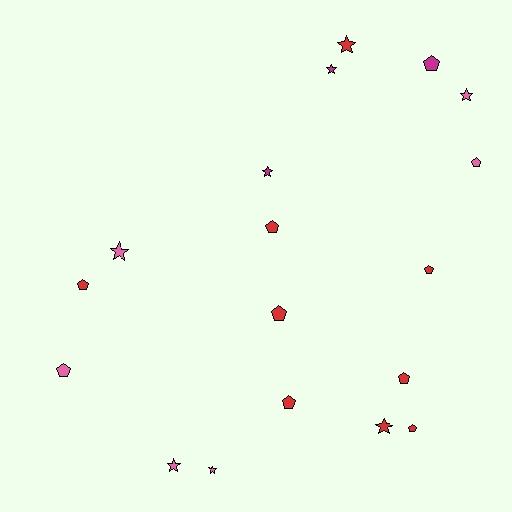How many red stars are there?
There are 2 red stars.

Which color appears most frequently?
Red, with 9 objects.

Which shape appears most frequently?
Pentagon, with 10 objects.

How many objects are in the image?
There are 18 objects.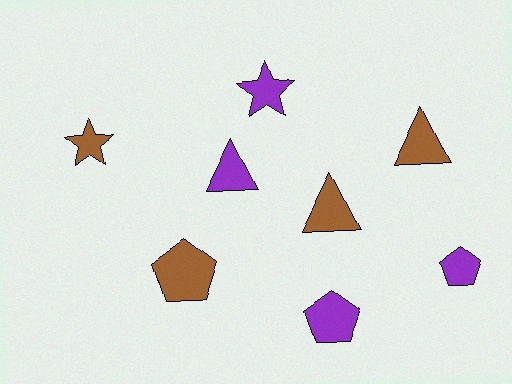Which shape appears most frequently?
Pentagon, with 3 objects.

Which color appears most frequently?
Brown, with 4 objects.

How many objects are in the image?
There are 8 objects.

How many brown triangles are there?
There are 2 brown triangles.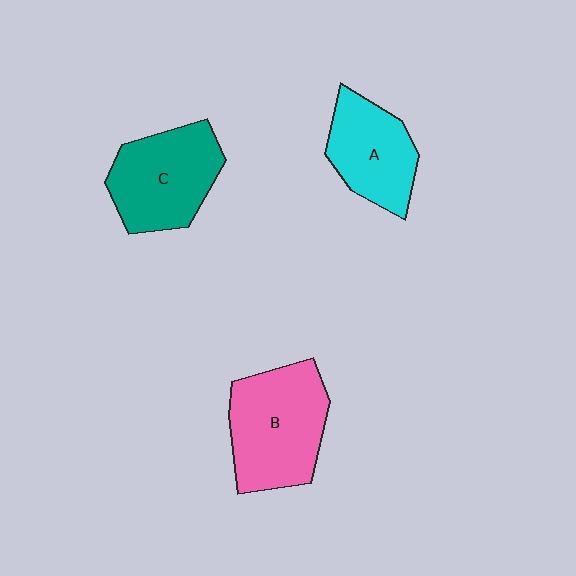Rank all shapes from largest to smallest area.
From largest to smallest: B (pink), C (teal), A (cyan).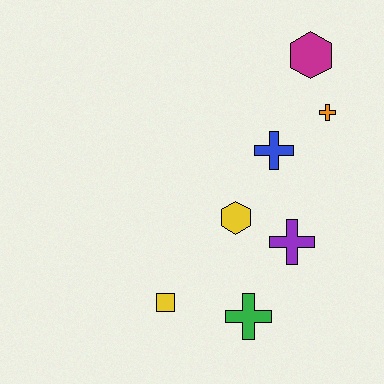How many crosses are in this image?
There are 4 crosses.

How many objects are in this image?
There are 7 objects.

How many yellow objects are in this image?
There are 2 yellow objects.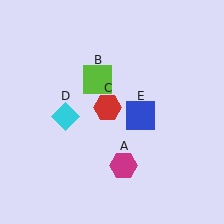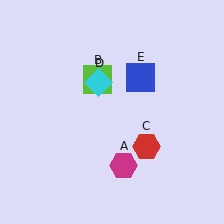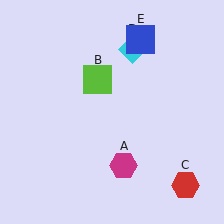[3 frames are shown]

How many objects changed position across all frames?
3 objects changed position: red hexagon (object C), cyan diamond (object D), blue square (object E).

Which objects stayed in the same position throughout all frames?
Magenta hexagon (object A) and lime square (object B) remained stationary.